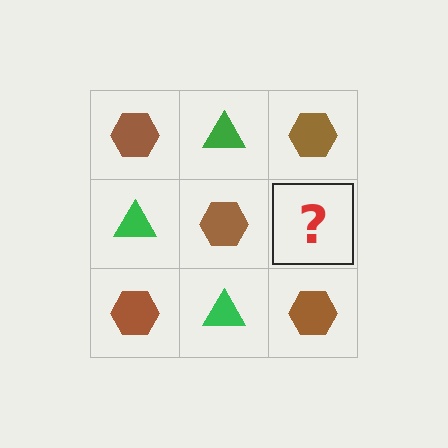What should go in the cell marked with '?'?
The missing cell should contain a green triangle.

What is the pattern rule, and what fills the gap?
The rule is that it alternates brown hexagon and green triangle in a checkerboard pattern. The gap should be filled with a green triangle.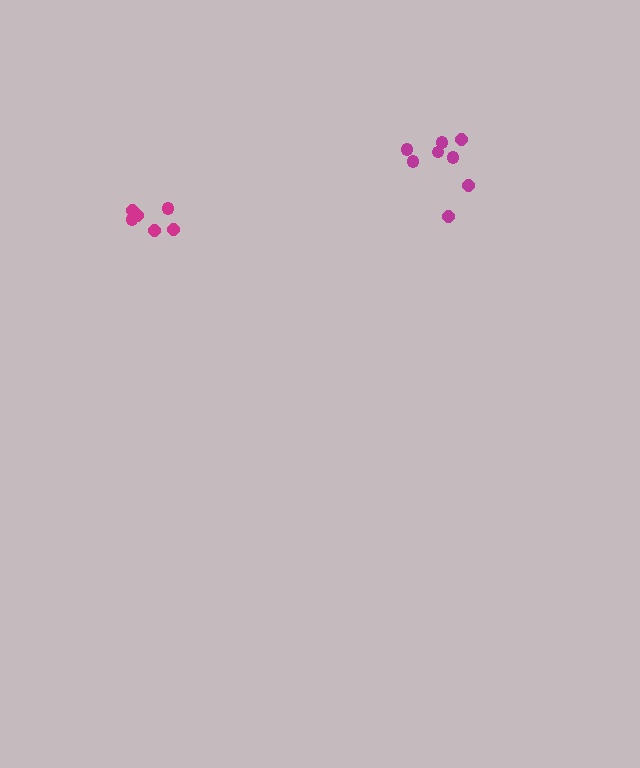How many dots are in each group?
Group 1: 6 dots, Group 2: 8 dots (14 total).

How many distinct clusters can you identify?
There are 2 distinct clusters.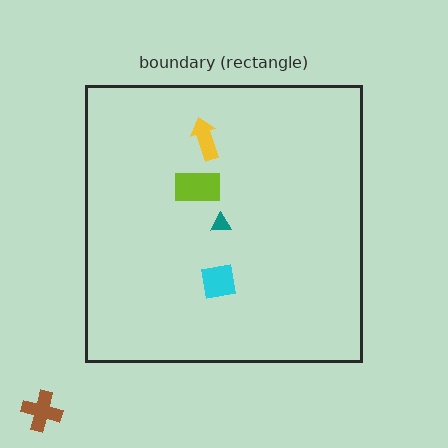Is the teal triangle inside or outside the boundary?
Inside.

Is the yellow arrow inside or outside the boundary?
Inside.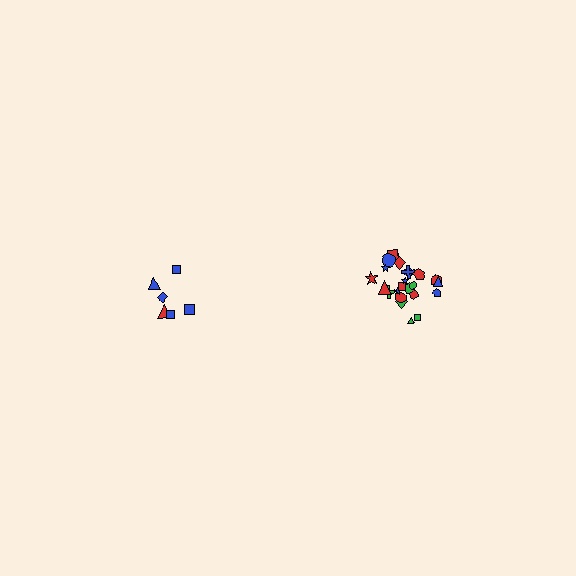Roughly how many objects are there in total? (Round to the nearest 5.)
Roughly 30 objects in total.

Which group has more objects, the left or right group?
The right group.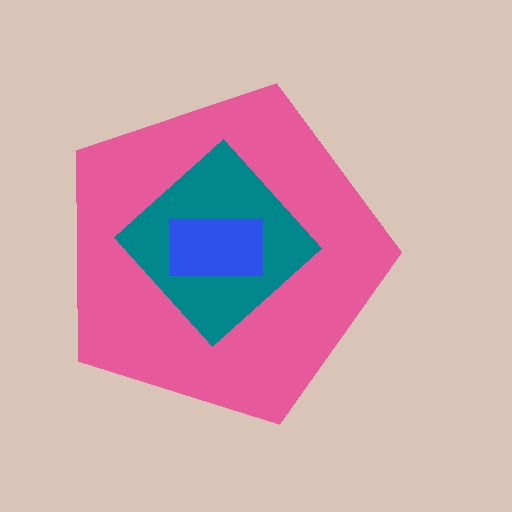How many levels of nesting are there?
3.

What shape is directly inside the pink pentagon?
The teal diamond.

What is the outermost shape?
The pink pentagon.